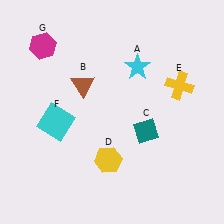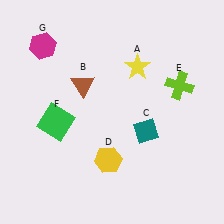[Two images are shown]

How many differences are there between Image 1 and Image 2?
There are 3 differences between the two images.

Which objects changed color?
A changed from cyan to yellow. E changed from yellow to lime. F changed from cyan to green.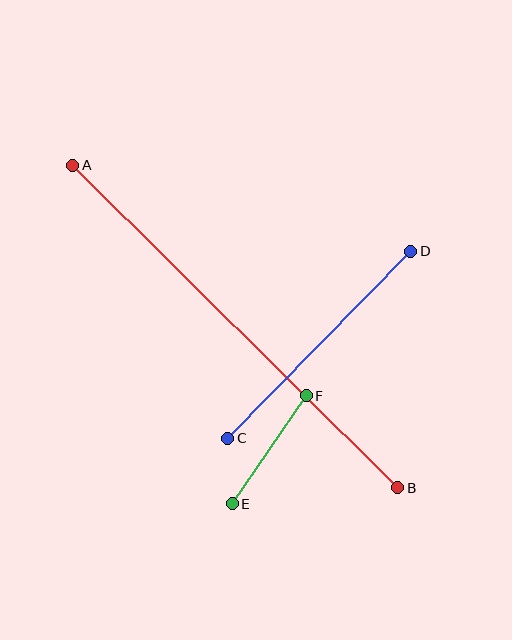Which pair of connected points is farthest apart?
Points A and B are farthest apart.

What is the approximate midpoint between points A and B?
The midpoint is at approximately (235, 326) pixels.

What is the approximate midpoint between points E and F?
The midpoint is at approximately (269, 450) pixels.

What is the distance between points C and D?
The distance is approximately 262 pixels.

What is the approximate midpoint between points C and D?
The midpoint is at approximately (319, 345) pixels.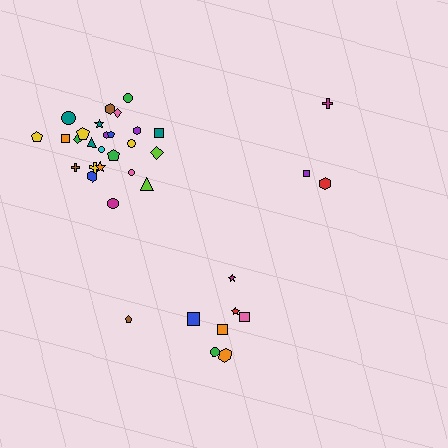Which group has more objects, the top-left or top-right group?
The top-left group.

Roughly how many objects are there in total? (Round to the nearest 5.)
Roughly 35 objects in total.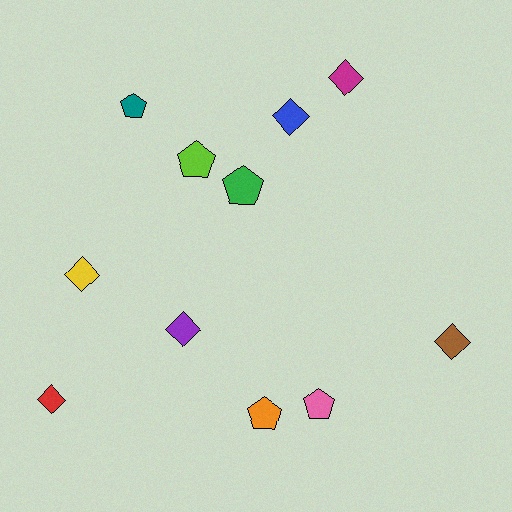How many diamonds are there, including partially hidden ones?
There are 6 diamonds.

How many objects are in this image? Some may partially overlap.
There are 11 objects.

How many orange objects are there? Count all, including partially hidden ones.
There is 1 orange object.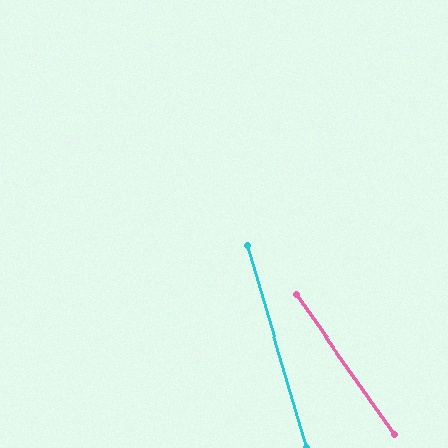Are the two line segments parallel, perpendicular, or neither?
Neither parallel nor perpendicular — they differ by about 19°.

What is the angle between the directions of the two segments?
Approximately 19 degrees.